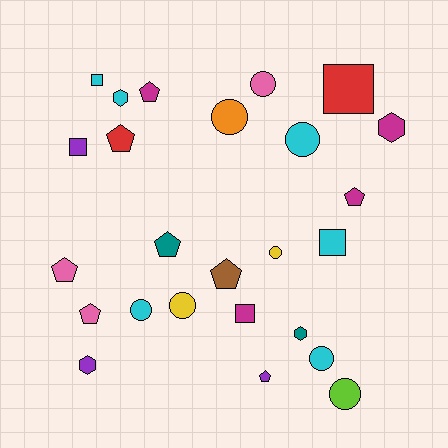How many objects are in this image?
There are 25 objects.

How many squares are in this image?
There are 5 squares.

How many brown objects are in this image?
There is 1 brown object.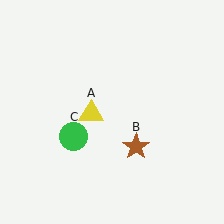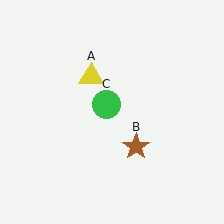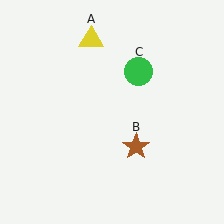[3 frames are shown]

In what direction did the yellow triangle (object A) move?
The yellow triangle (object A) moved up.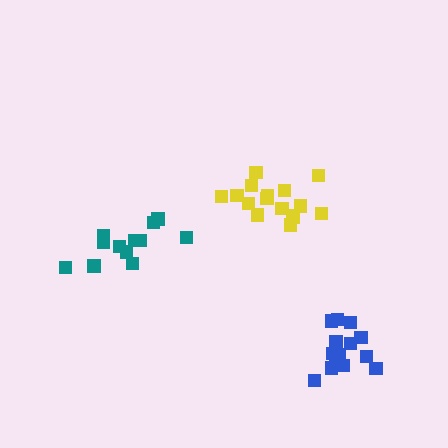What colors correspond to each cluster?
The clusters are colored: yellow, blue, teal.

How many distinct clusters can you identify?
There are 3 distinct clusters.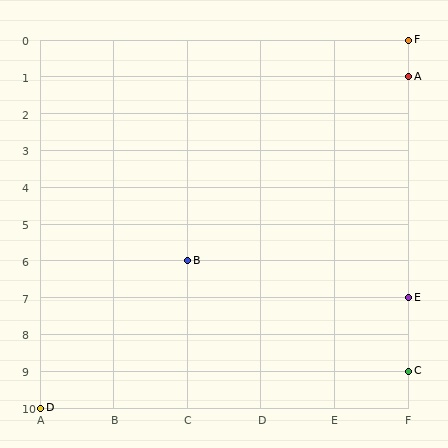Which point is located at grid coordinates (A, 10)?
Point D is at (A, 10).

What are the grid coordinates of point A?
Point A is at grid coordinates (F, 1).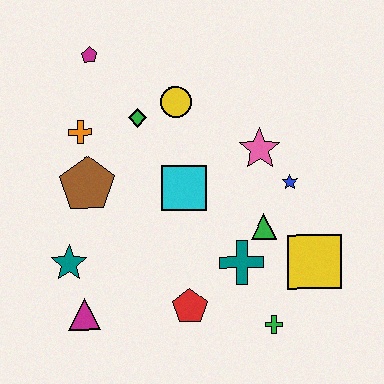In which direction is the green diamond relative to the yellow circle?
The green diamond is to the left of the yellow circle.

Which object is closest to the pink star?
The blue star is closest to the pink star.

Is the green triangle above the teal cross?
Yes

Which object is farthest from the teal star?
The yellow square is farthest from the teal star.